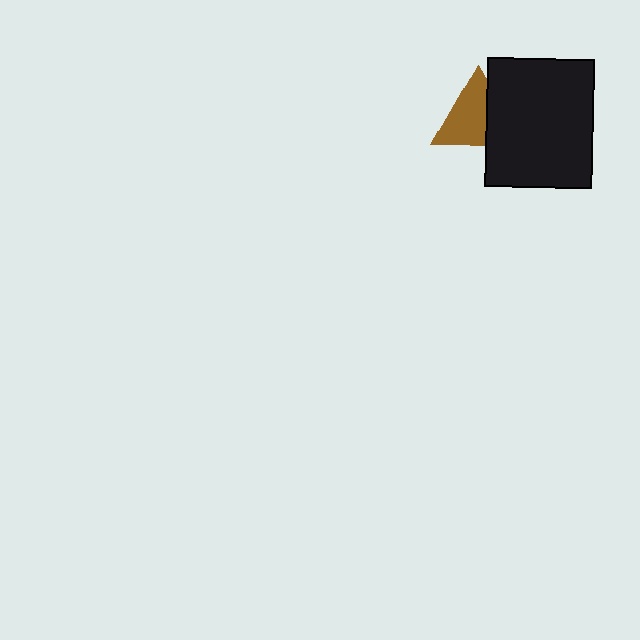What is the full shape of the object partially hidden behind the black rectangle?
The partially hidden object is a brown triangle.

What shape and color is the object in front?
The object in front is a black rectangle.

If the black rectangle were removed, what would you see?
You would see the complete brown triangle.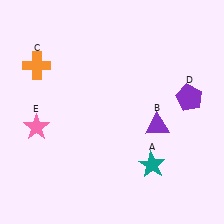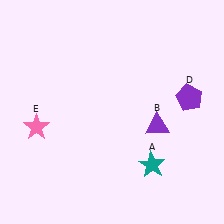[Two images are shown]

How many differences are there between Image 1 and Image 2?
There is 1 difference between the two images.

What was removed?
The orange cross (C) was removed in Image 2.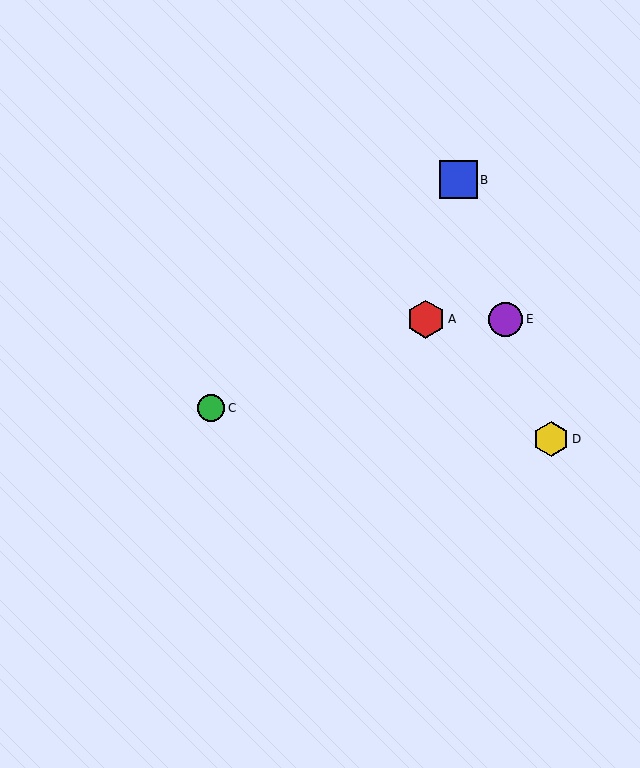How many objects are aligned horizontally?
2 objects (A, E) are aligned horizontally.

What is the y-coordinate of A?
Object A is at y≈319.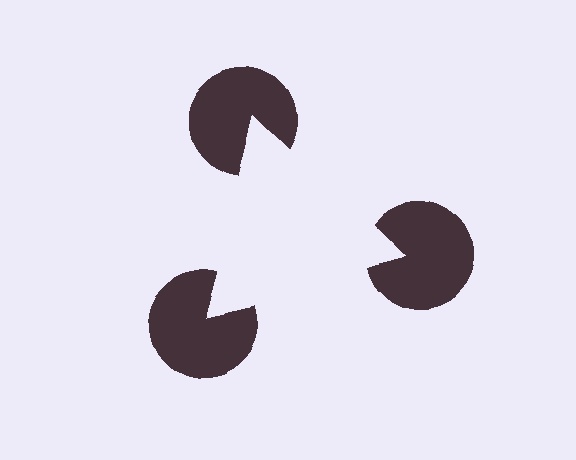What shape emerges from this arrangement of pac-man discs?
An illusory triangle — its edges are inferred from the aligned wedge cuts in the pac-man discs, not physically drawn.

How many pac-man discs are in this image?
There are 3 — one at each vertex of the illusory triangle.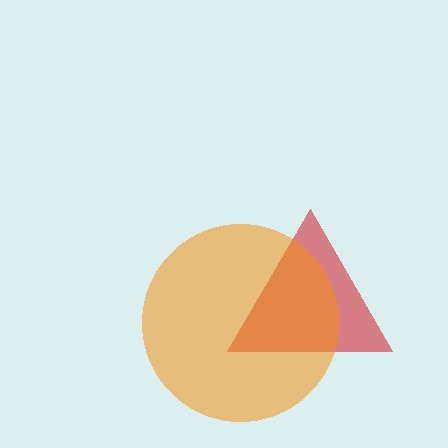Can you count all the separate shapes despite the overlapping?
Yes, there are 2 separate shapes.